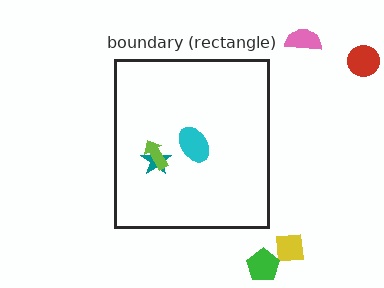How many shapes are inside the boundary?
3 inside, 4 outside.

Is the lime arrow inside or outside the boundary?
Inside.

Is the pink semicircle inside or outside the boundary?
Outside.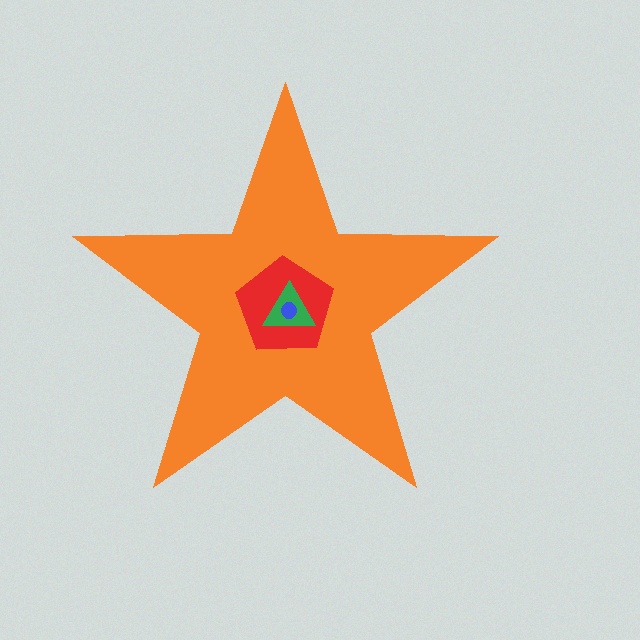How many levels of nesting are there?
4.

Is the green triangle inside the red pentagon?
Yes.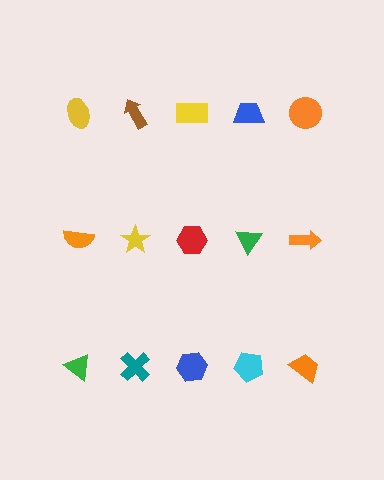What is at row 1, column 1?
A yellow ellipse.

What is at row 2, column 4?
A green triangle.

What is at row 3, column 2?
A teal cross.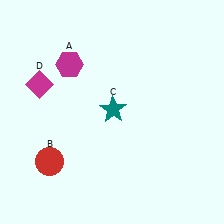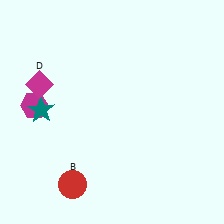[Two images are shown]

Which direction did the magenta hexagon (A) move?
The magenta hexagon (A) moved down.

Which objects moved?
The objects that moved are: the magenta hexagon (A), the red circle (B), the teal star (C).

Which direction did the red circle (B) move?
The red circle (B) moved down.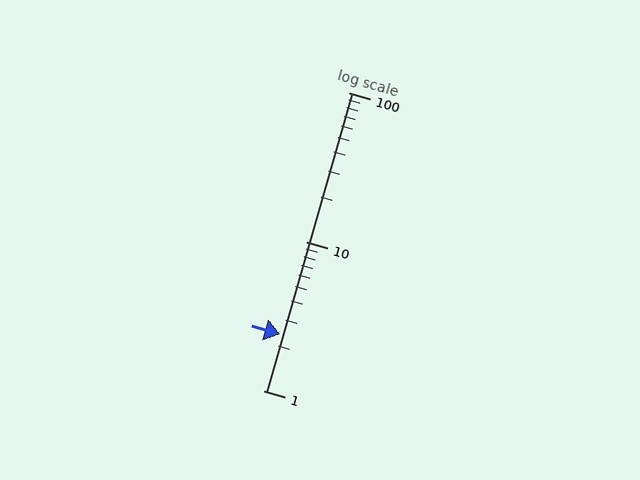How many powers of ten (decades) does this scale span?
The scale spans 2 decades, from 1 to 100.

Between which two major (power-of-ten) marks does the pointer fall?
The pointer is between 1 and 10.